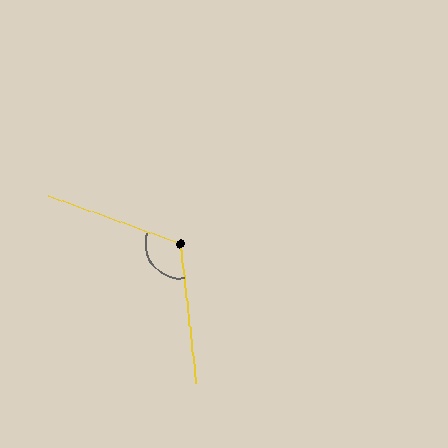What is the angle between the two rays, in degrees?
Approximately 116 degrees.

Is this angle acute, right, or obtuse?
It is obtuse.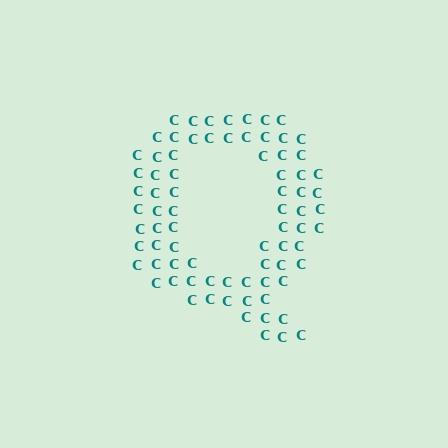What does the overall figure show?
The overall figure shows the letter Q.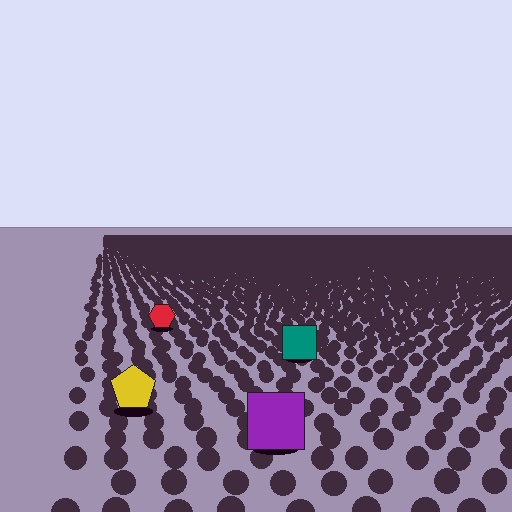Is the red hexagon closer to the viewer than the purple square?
No. The purple square is closer — you can tell from the texture gradient: the ground texture is coarser near it.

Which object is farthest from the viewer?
The red hexagon is farthest from the viewer. It appears smaller and the ground texture around it is denser.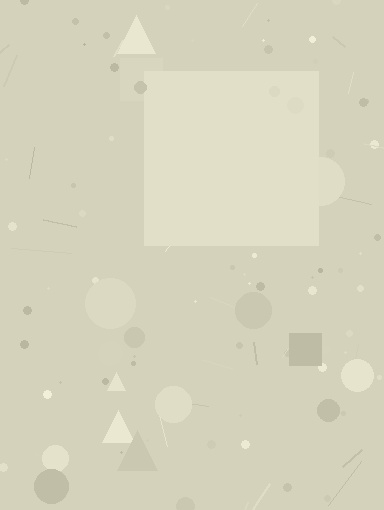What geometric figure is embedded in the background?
A square is embedded in the background.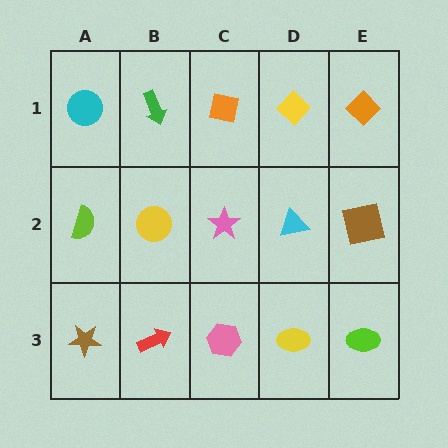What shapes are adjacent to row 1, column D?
A cyan triangle (row 2, column D), an orange square (row 1, column C), an orange diamond (row 1, column E).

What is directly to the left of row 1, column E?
A yellow diamond.